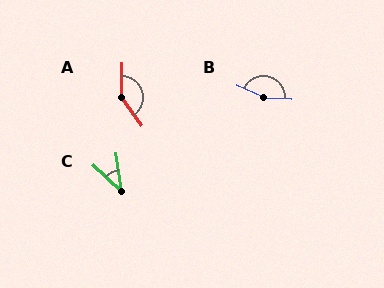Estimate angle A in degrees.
Approximately 144 degrees.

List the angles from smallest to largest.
C (39°), A (144°), B (160°).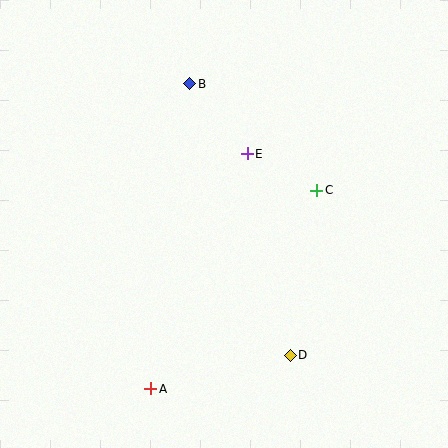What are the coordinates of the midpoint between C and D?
The midpoint between C and D is at (304, 273).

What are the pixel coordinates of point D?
Point D is at (290, 355).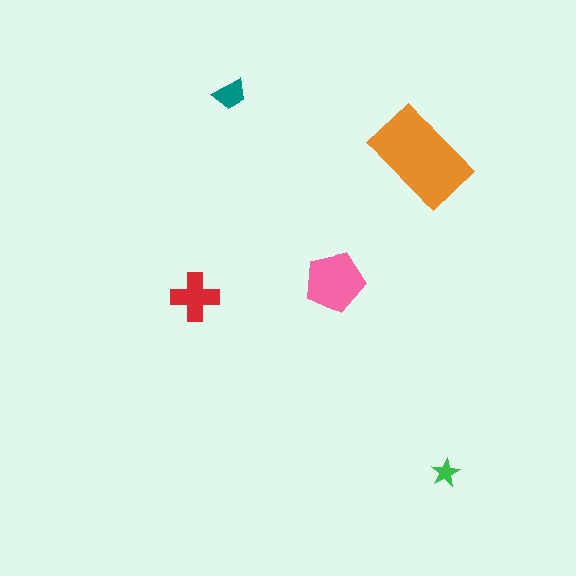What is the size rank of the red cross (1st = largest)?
3rd.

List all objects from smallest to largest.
The green star, the teal trapezoid, the red cross, the pink pentagon, the orange rectangle.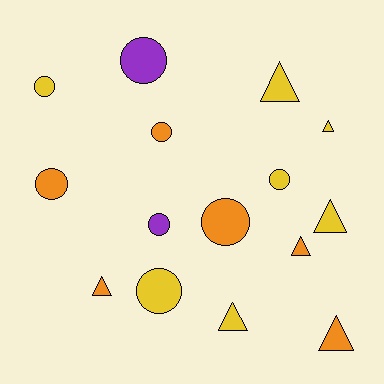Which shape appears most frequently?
Circle, with 8 objects.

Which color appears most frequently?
Yellow, with 7 objects.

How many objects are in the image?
There are 15 objects.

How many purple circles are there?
There are 2 purple circles.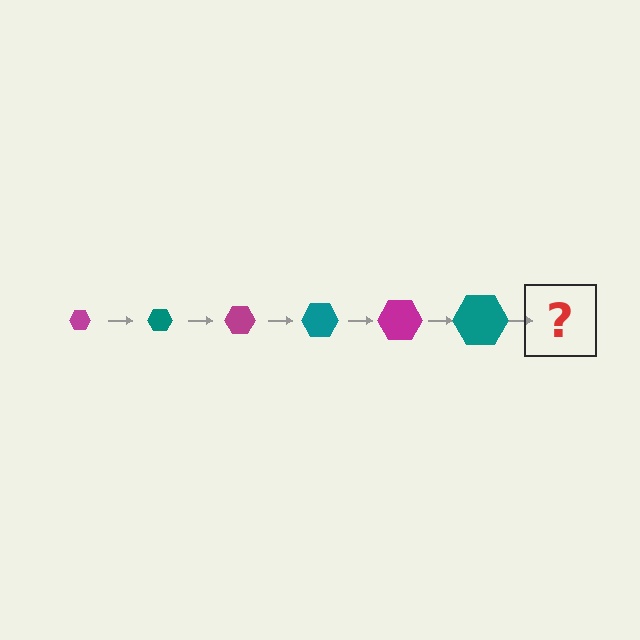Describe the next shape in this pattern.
It should be a magenta hexagon, larger than the previous one.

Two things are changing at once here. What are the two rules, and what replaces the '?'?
The two rules are that the hexagon grows larger each step and the color cycles through magenta and teal. The '?' should be a magenta hexagon, larger than the previous one.